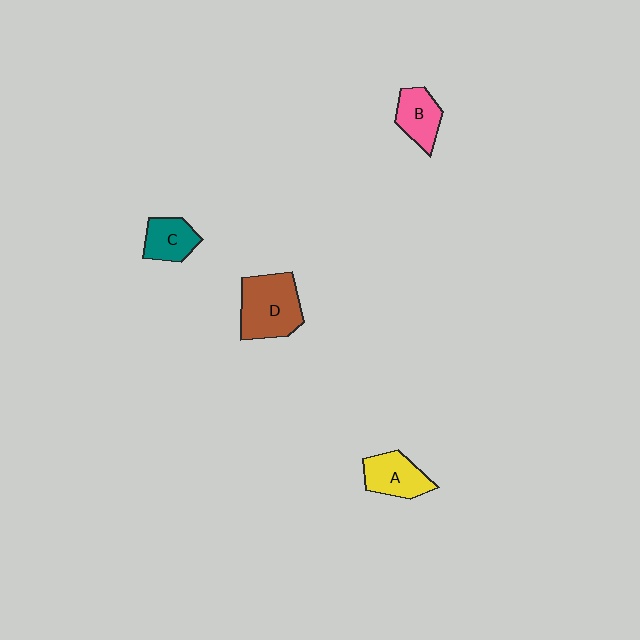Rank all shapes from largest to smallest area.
From largest to smallest: D (brown), A (yellow), B (pink), C (teal).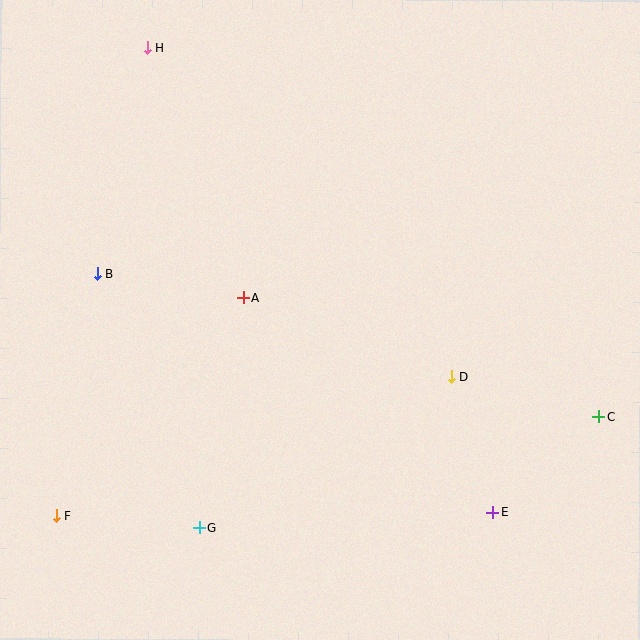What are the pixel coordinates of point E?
Point E is at (493, 512).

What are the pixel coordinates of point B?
Point B is at (98, 273).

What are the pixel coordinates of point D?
Point D is at (451, 376).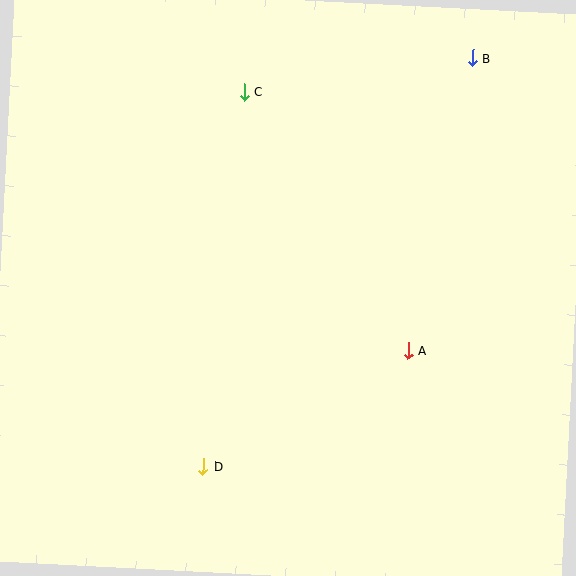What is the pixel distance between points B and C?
The distance between B and C is 231 pixels.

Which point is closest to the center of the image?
Point A at (408, 350) is closest to the center.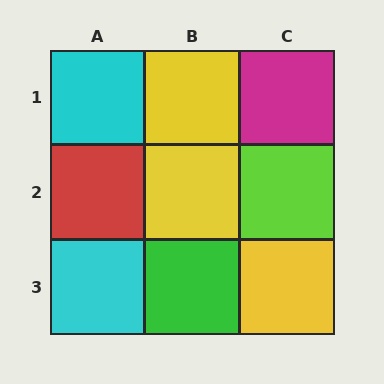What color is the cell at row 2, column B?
Yellow.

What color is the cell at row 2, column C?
Lime.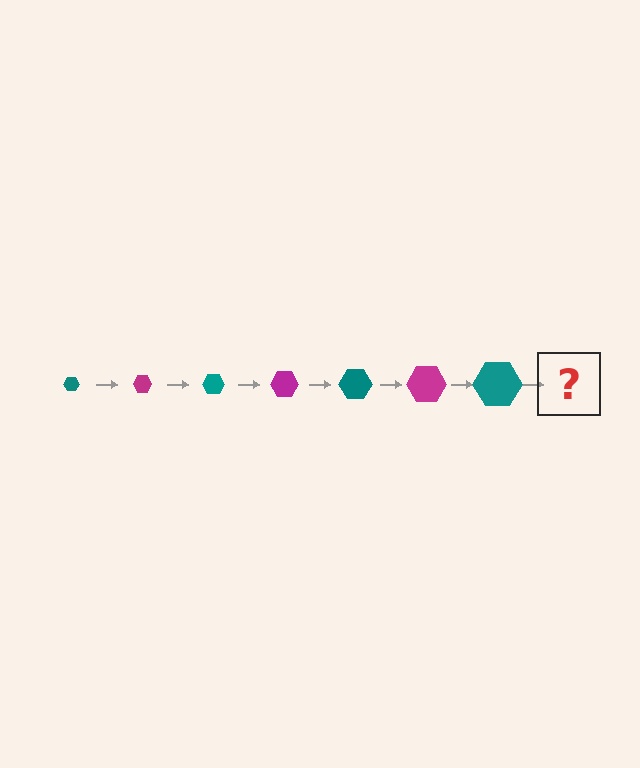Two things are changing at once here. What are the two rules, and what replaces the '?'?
The two rules are that the hexagon grows larger each step and the color cycles through teal and magenta. The '?' should be a magenta hexagon, larger than the previous one.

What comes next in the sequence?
The next element should be a magenta hexagon, larger than the previous one.